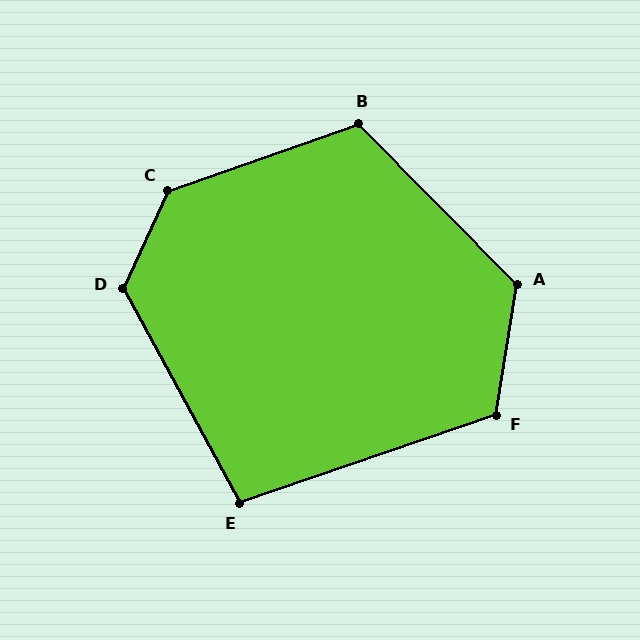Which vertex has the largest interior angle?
C, at approximately 134 degrees.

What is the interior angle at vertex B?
Approximately 115 degrees (obtuse).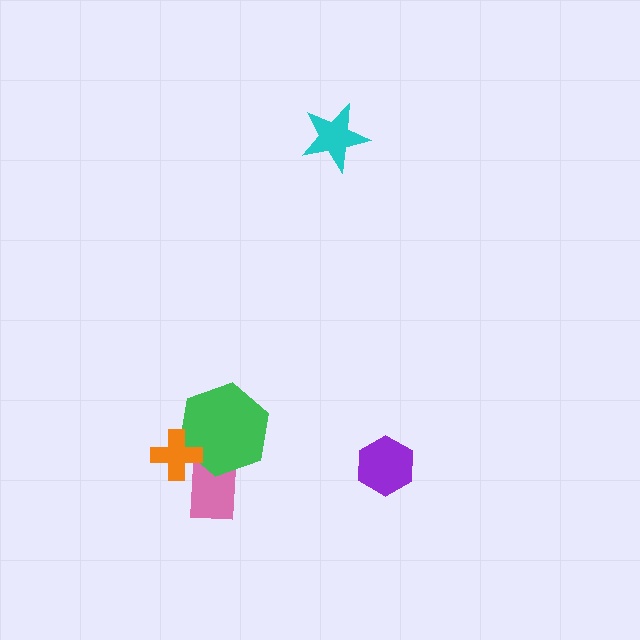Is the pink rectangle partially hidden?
Yes, it is partially covered by another shape.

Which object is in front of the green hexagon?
The orange cross is in front of the green hexagon.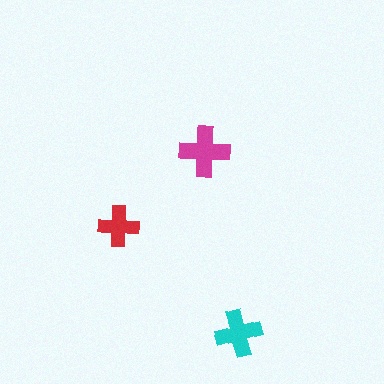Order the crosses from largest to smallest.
the magenta one, the cyan one, the red one.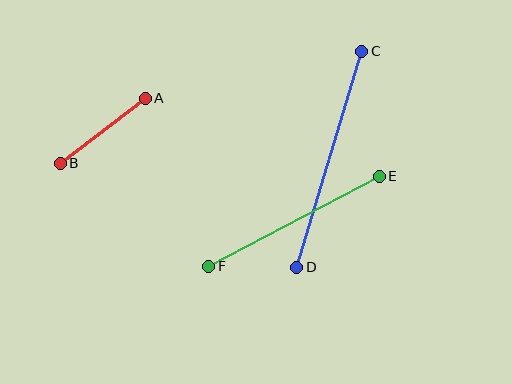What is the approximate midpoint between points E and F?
The midpoint is at approximately (294, 221) pixels.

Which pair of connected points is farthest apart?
Points C and D are farthest apart.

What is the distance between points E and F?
The distance is approximately 193 pixels.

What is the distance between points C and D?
The distance is approximately 226 pixels.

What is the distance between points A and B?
The distance is approximately 107 pixels.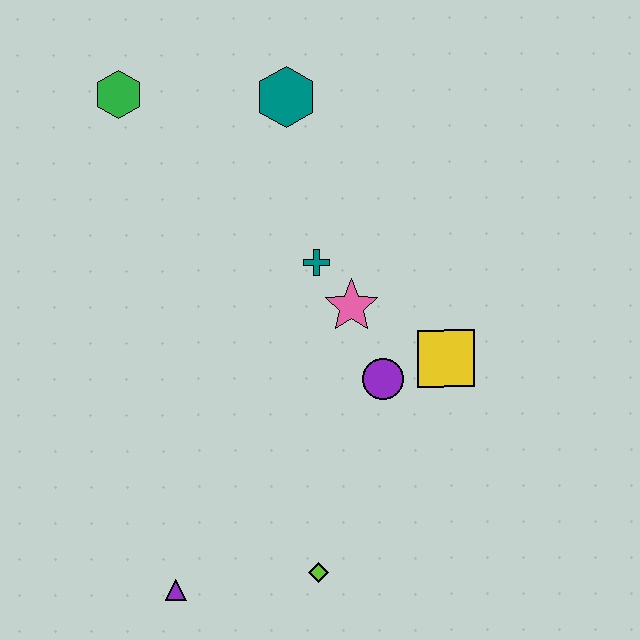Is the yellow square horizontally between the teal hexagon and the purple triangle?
No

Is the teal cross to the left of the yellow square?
Yes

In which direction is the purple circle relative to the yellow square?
The purple circle is to the left of the yellow square.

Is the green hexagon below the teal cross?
No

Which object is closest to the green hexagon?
The teal hexagon is closest to the green hexagon.